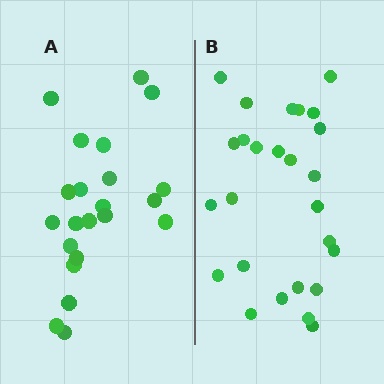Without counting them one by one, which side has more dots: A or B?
Region B (the right region) has more dots.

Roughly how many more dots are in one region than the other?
Region B has about 4 more dots than region A.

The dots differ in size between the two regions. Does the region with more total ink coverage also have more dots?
No. Region A has more total ink coverage because its dots are larger, but region B actually contains more individual dots. Total area can be misleading — the number of items is what matters here.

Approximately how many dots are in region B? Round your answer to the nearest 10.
About 30 dots. (The exact count is 26, which rounds to 30.)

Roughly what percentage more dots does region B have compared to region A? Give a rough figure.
About 20% more.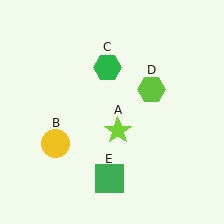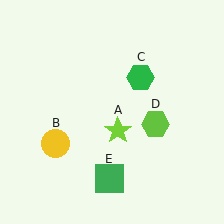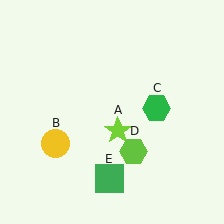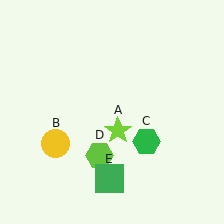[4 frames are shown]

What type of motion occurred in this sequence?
The green hexagon (object C), lime hexagon (object D) rotated clockwise around the center of the scene.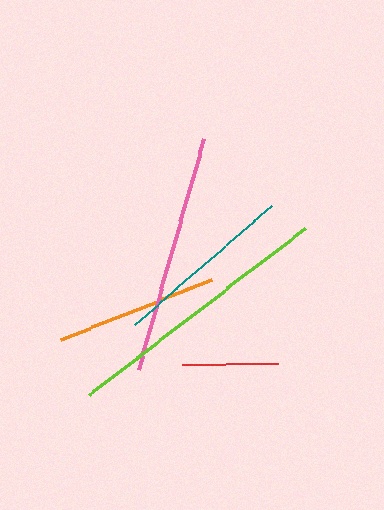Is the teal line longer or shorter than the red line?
The teal line is longer than the red line.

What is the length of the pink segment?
The pink segment is approximately 240 pixels long.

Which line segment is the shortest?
The red line is the shortest at approximately 96 pixels.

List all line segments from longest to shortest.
From longest to shortest: lime, pink, teal, orange, red.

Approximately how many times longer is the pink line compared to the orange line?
The pink line is approximately 1.5 times the length of the orange line.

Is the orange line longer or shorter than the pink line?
The pink line is longer than the orange line.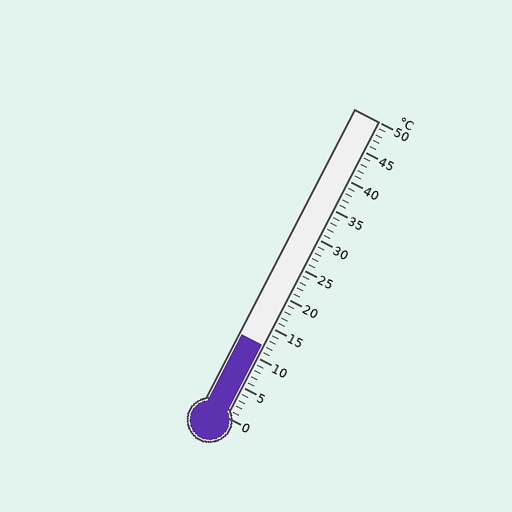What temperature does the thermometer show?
The thermometer shows approximately 12°C.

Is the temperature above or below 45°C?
The temperature is below 45°C.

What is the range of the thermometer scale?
The thermometer scale ranges from 0°C to 50°C.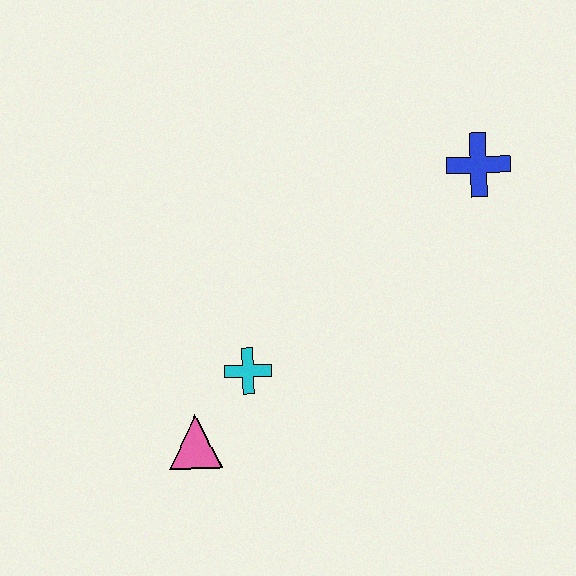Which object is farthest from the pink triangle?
The blue cross is farthest from the pink triangle.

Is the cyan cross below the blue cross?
Yes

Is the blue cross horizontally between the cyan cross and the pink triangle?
No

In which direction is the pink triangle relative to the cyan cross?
The pink triangle is below the cyan cross.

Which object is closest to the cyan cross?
The pink triangle is closest to the cyan cross.